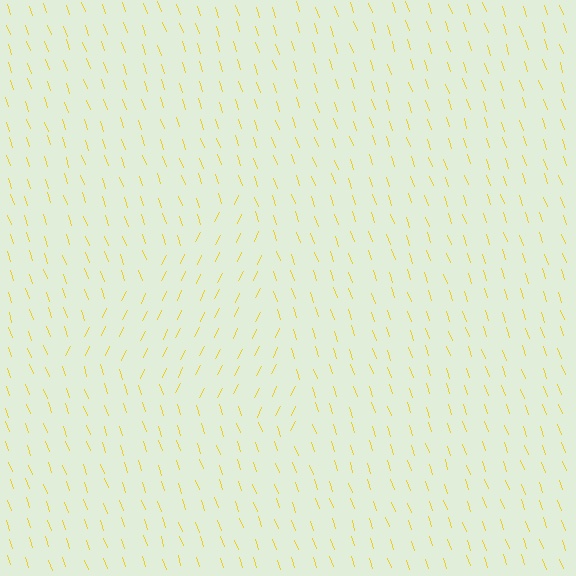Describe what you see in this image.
The image is filled with small yellow line segments. A triangle region in the image has lines oriented differently from the surrounding lines, creating a visible texture boundary.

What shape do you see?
I see a triangle.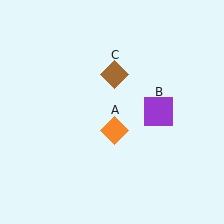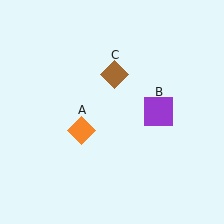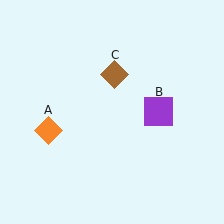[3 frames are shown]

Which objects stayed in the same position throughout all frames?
Purple square (object B) and brown diamond (object C) remained stationary.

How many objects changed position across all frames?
1 object changed position: orange diamond (object A).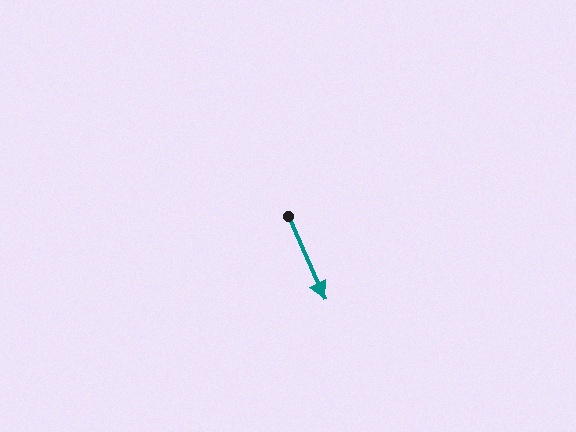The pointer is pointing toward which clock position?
Roughly 5 o'clock.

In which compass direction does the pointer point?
Southeast.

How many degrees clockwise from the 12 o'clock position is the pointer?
Approximately 156 degrees.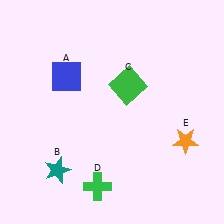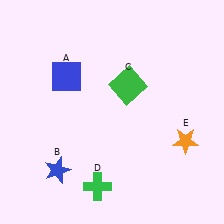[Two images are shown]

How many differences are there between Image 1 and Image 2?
There is 1 difference between the two images.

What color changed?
The star (B) changed from teal in Image 1 to blue in Image 2.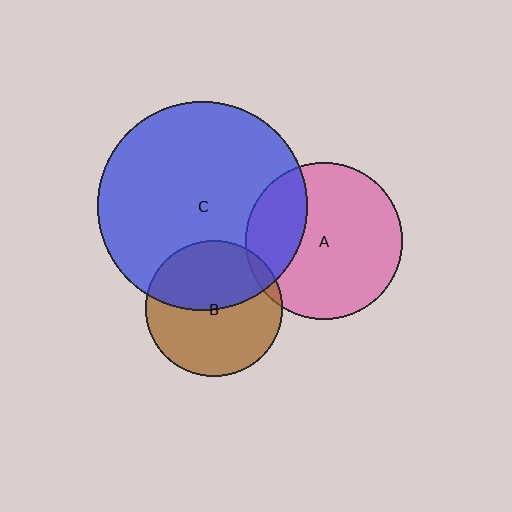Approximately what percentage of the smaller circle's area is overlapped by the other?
Approximately 25%.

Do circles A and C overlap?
Yes.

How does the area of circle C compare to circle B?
Approximately 2.4 times.